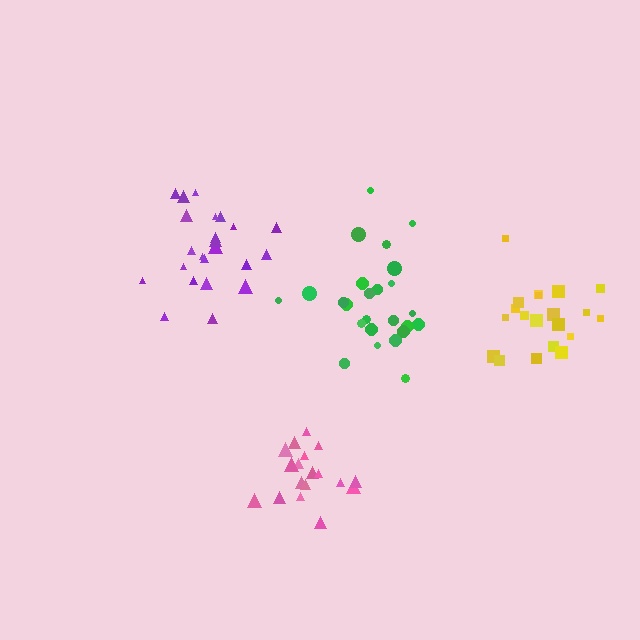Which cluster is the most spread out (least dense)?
Purple.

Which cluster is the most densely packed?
Pink.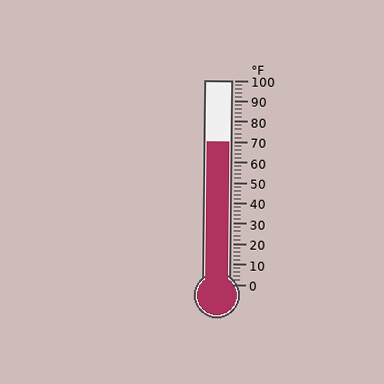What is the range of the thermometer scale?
The thermometer scale ranges from 0°F to 100°F.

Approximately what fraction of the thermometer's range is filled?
The thermometer is filled to approximately 70% of its range.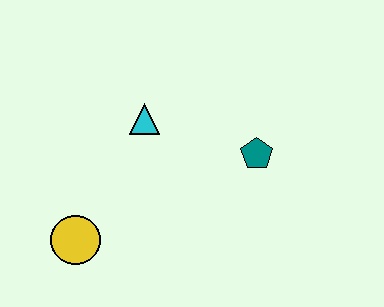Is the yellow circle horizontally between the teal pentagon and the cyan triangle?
No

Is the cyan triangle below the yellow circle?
No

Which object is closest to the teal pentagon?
The cyan triangle is closest to the teal pentagon.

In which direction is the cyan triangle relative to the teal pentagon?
The cyan triangle is to the left of the teal pentagon.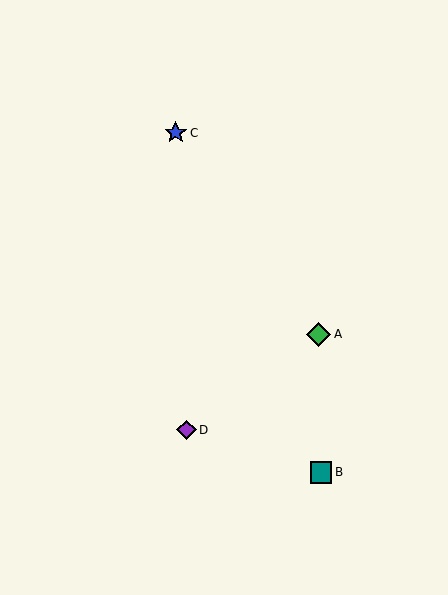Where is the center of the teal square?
The center of the teal square is at (321, 472).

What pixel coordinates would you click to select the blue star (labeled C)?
Click at (176, 133) to select the blue star C.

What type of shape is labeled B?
Shape B is a teal square.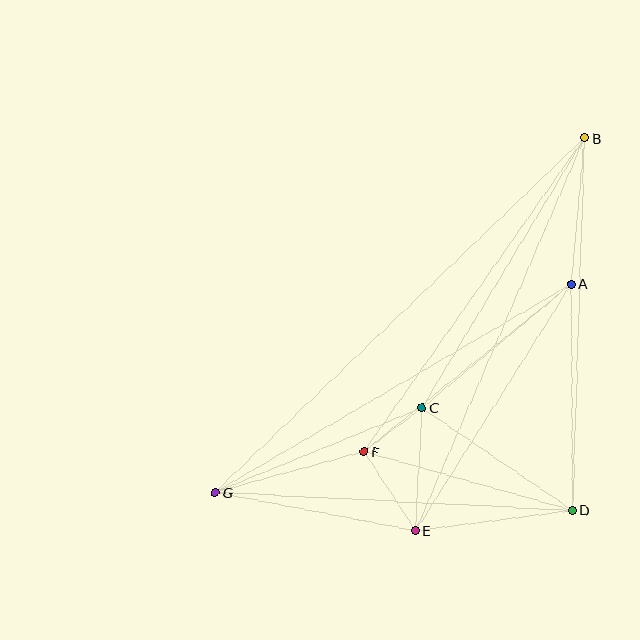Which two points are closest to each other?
Points C and F are closest to each other.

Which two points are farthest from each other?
Points B and G are farthest from each other.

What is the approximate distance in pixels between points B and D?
The distance between B and D is approximately 372 pixels.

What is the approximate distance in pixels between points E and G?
The distance between E and G is approximately 203 pixels.